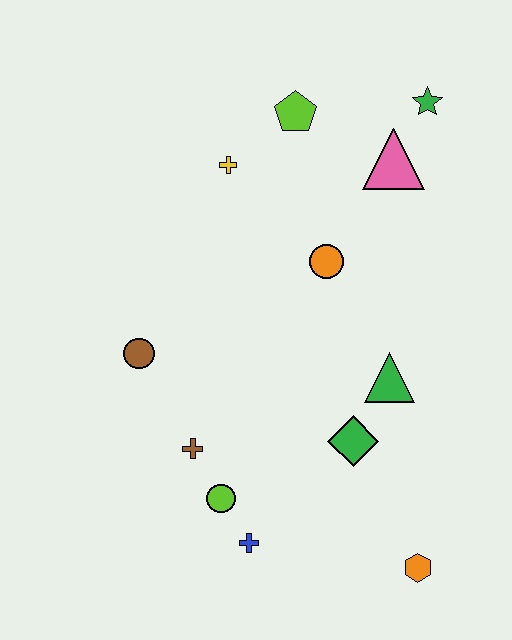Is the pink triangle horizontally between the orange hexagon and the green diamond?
Yes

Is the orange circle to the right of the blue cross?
Yes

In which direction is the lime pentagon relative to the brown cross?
The lime pentagon is above the brown cross.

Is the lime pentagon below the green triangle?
No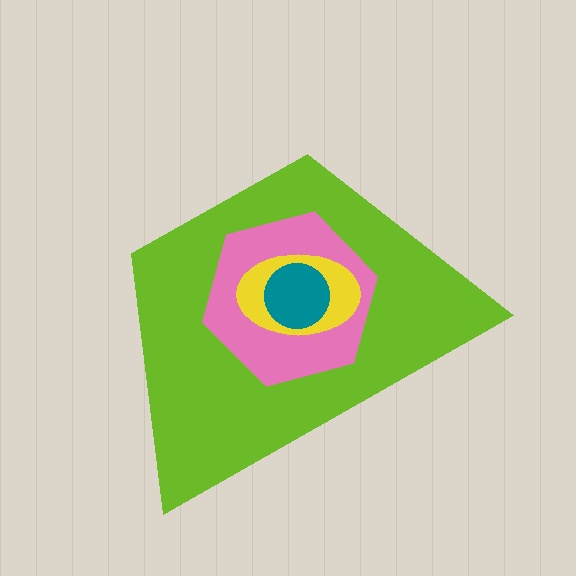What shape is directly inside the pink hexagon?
The yellow ellipse.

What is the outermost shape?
The lime trapezoid.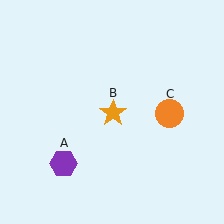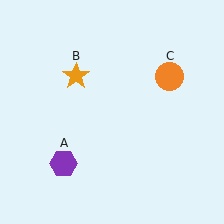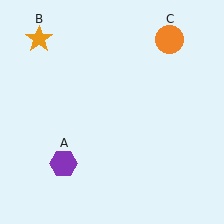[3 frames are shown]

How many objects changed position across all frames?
2 objects changed position: orange star (object B), orange circle (object C).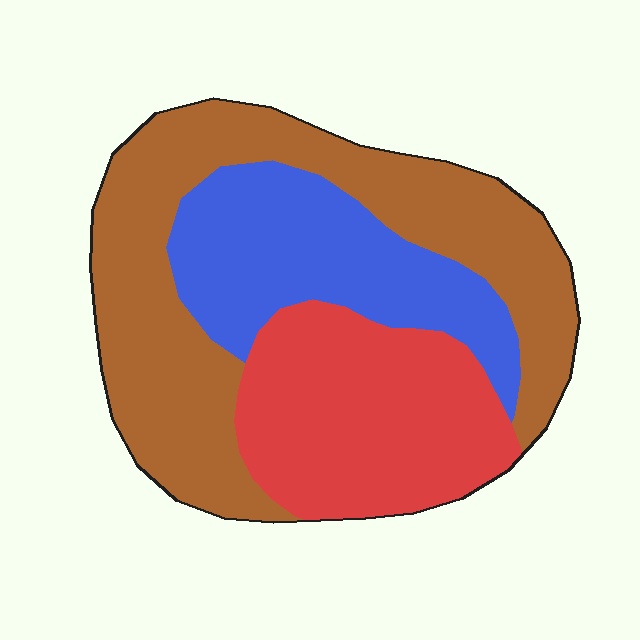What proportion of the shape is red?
Red covers 29% of the shape.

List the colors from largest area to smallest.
From largest to smallest: brown, red, blue.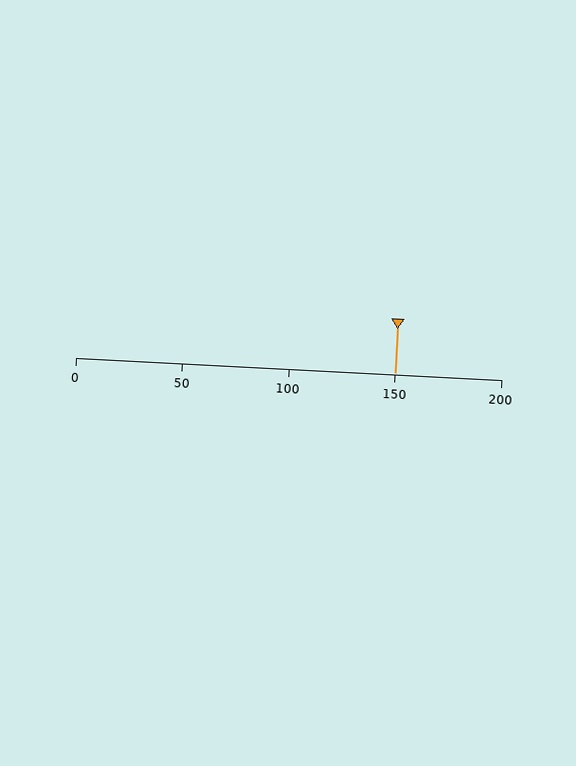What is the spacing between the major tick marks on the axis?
The major ticks are spaced 50 apart.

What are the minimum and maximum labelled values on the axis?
The axis runs from 0 to 200.